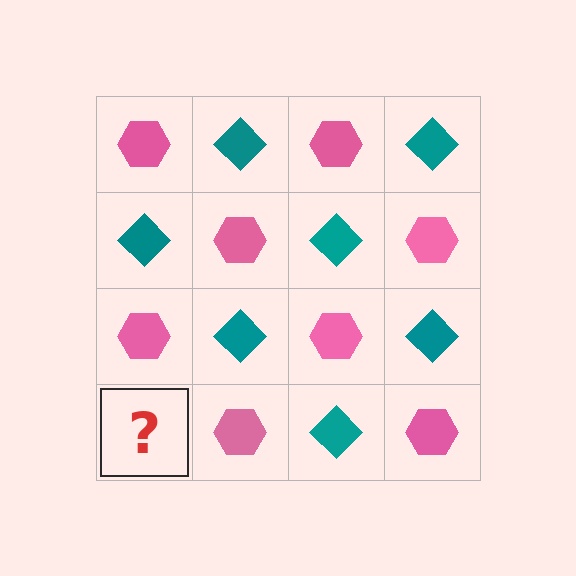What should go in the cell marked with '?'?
The missing cell should contain a teal diamond.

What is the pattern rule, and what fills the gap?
The rule is that it alternates pink hexagon and teal diamond in a checkerboard pattern. The gap should be filled with a teal diamond.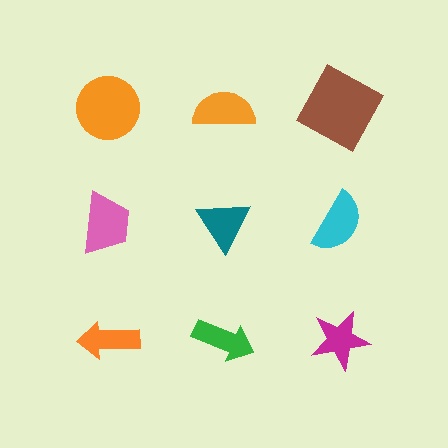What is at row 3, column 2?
A green arrow.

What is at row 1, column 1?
An orange circle.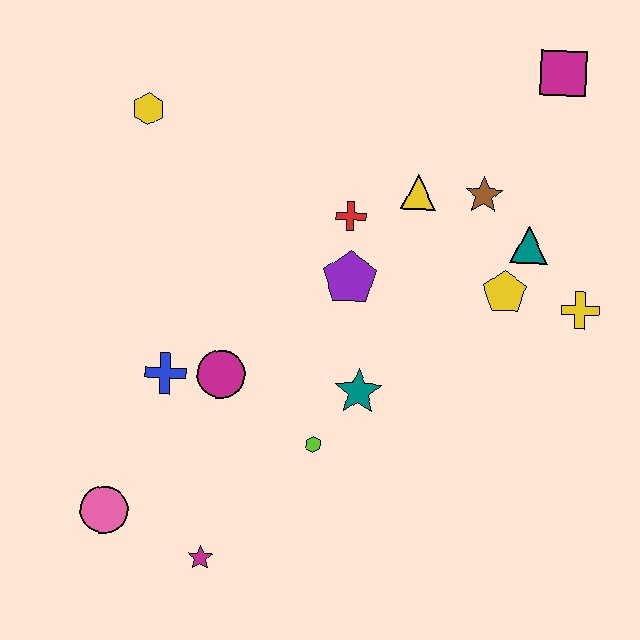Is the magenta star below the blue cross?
Yes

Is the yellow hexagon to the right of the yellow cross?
No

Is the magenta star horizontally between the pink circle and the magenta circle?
Yes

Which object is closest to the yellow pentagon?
The teal triangle is closest to the yellow pentagon.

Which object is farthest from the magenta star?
The magenta square is farthest from the magenta star.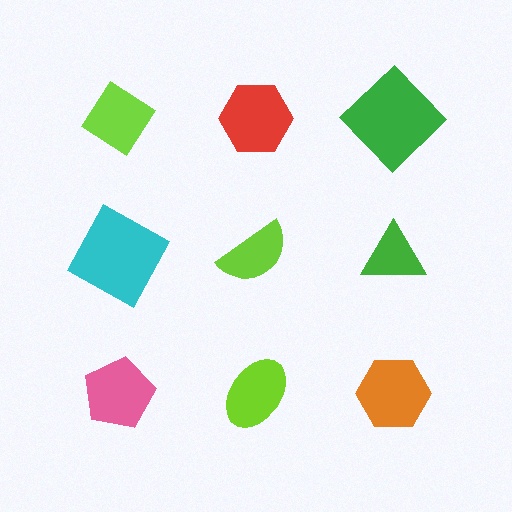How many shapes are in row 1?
3 shapes.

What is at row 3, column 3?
An orange hexagon.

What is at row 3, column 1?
A pink pentagon.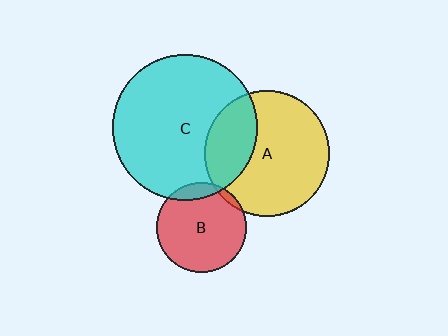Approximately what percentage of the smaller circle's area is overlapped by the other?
Approximately 5%.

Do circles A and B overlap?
Yes.